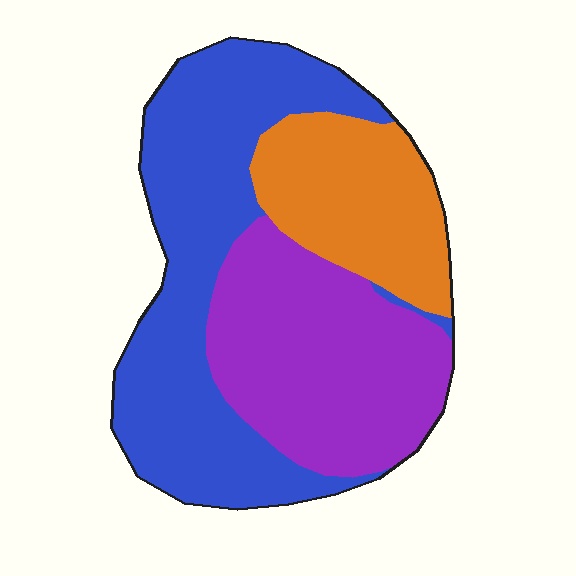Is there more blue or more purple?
Blue.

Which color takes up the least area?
Orange, at roughly 20%.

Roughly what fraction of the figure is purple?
Purple takes up about one third (1/3) of the figure.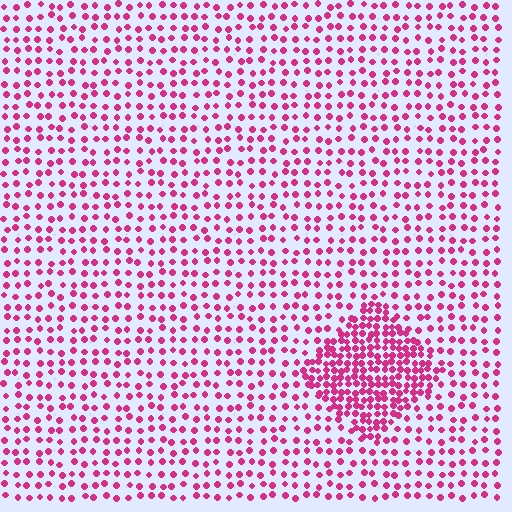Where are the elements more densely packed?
The elements are more densely packed inside the diamond boundary.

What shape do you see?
I see a diamond.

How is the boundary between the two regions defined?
The boundary is defined by a change in element density (approximately 2.3x ratio). All elements are the same color, size, and shape.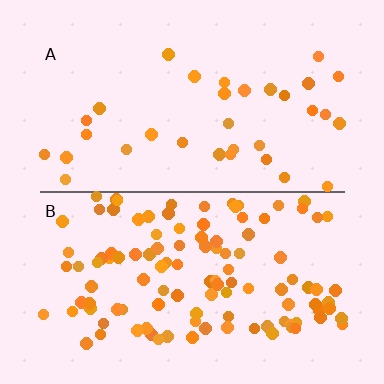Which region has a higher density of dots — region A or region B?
B (the bottom).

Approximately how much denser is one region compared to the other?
Approximately 3.4× — region B over region A.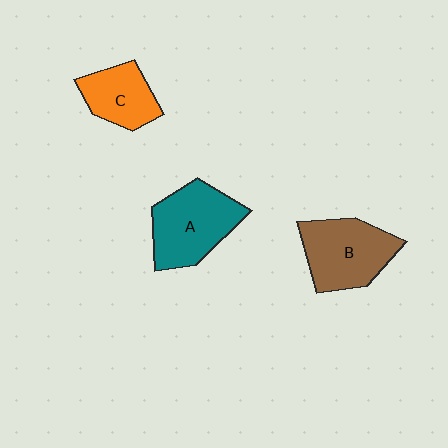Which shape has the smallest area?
Shape C (orange).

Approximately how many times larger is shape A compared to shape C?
Approximately 1.5 times.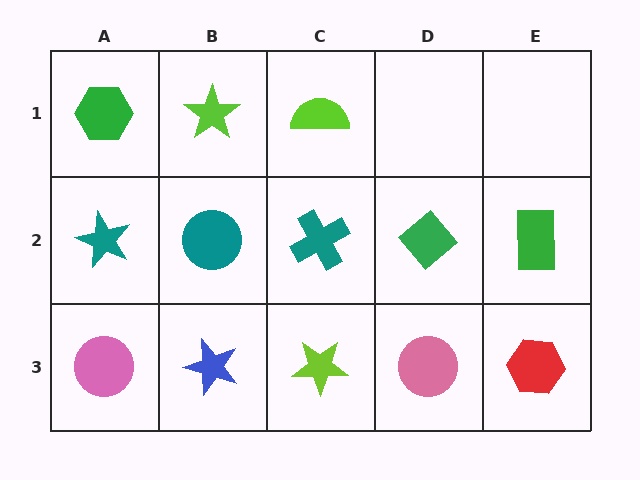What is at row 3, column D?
A pink circle.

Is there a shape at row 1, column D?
No, that cell is empty.